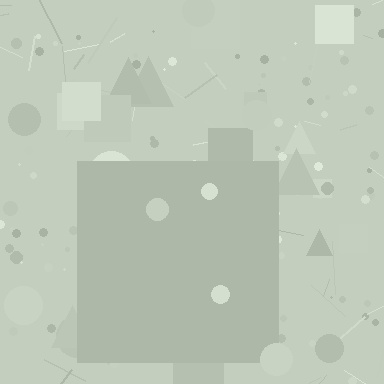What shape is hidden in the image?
A square is hidden in the image.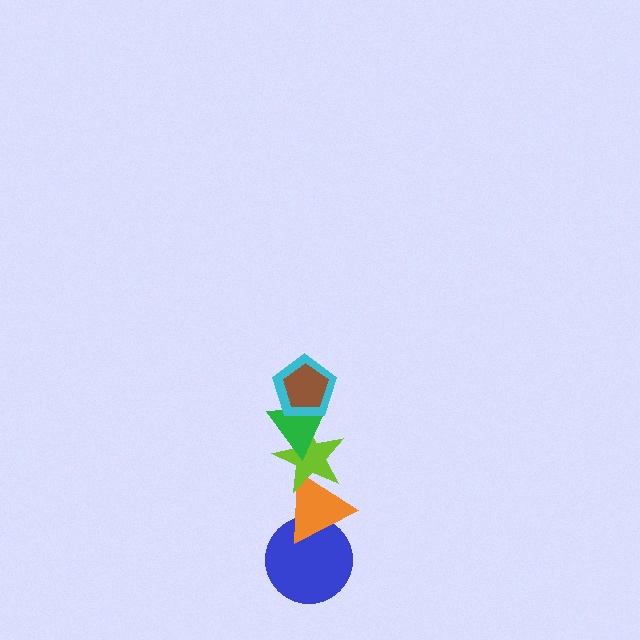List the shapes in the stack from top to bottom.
From top to bottom: the brown pentagon, the cyan pentagon, the green triangle, the lime star, the orange triangle, the blue circle.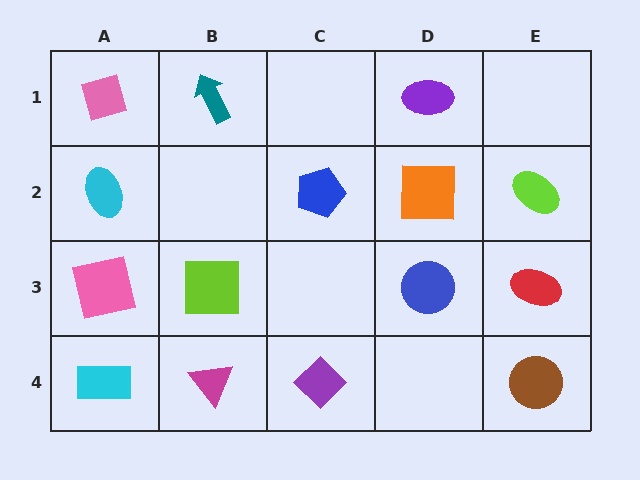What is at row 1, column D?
A purple ellipse.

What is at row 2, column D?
An orange square.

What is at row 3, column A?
A pink square.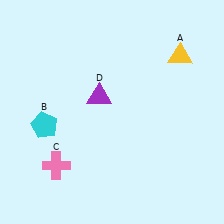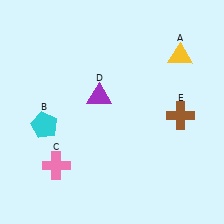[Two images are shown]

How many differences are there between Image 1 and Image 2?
There is 1 difference between the two images.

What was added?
A brown cross (E) was added in Image 2.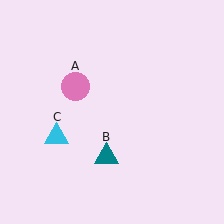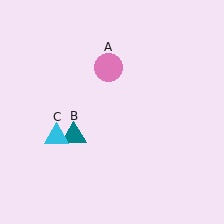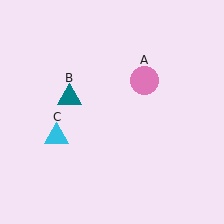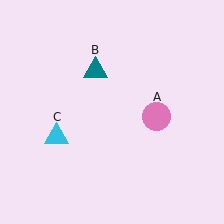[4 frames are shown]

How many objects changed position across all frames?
2 objects changed position: pink circle (object A), teal triangle (object B).